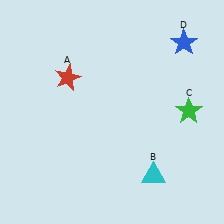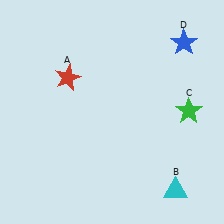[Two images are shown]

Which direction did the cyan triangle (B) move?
The cyan triangle (B) moved right.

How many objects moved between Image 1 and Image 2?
1 object moved between the two images.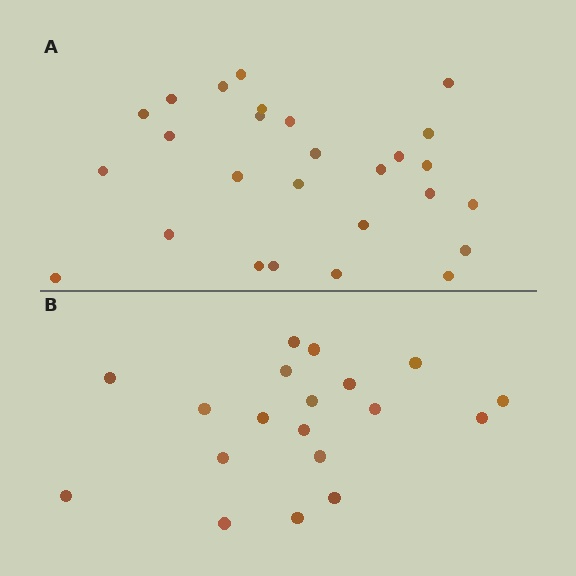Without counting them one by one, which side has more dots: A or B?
Region A (the top region) has more dots.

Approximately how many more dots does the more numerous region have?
Region A has roughly 8 or so more dots than region B.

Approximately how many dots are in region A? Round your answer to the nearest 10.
About 30 dots. (The exact count is 27, which rounds to 30.)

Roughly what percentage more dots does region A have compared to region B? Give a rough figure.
About 40% more.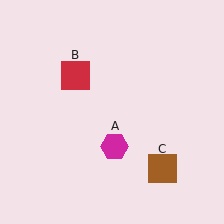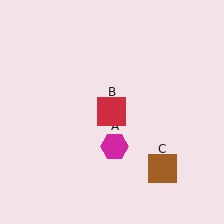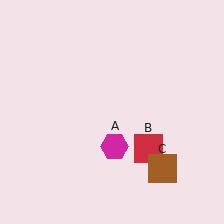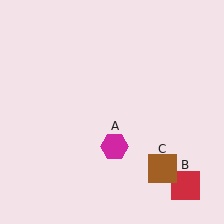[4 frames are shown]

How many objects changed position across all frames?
1 object changed position: red square (object B).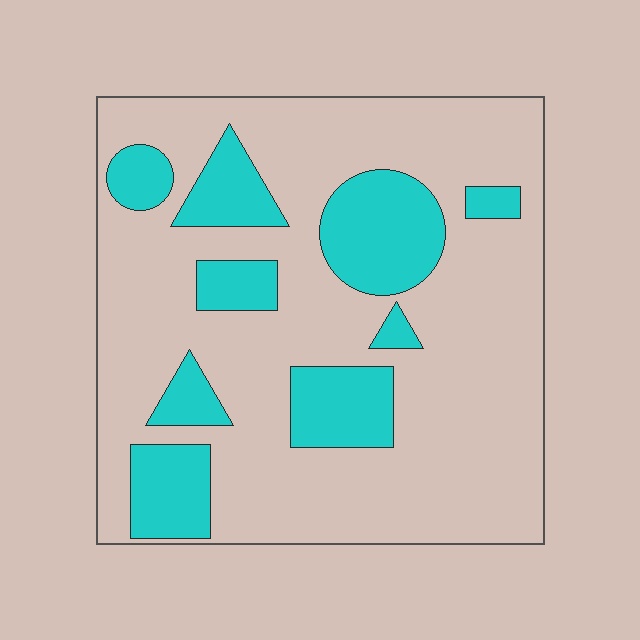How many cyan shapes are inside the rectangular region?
9.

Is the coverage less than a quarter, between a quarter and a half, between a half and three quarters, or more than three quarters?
Less than a quarter.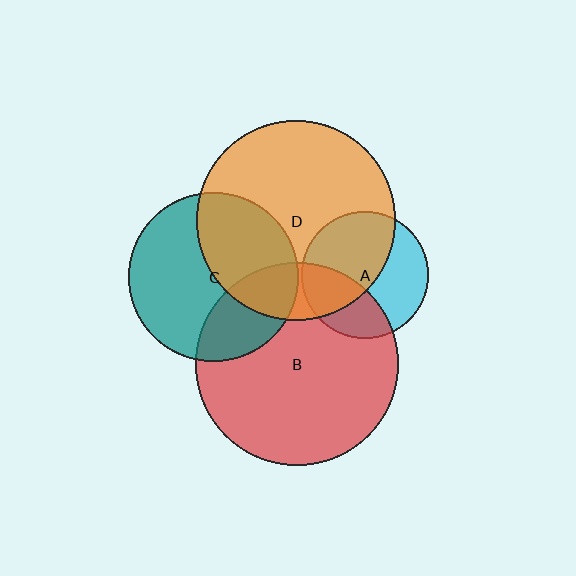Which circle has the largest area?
Circle B (red).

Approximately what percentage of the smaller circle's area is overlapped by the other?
Approximately 40%.